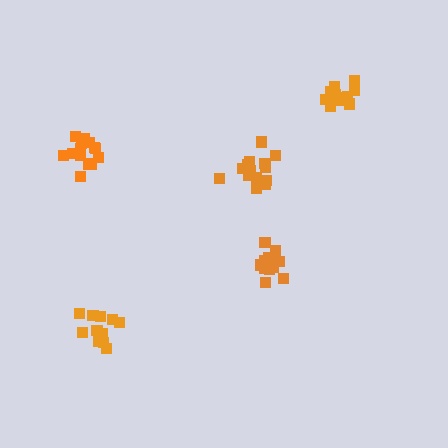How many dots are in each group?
Group 1: 16 dots, Group 2: 16 dots, Group 3: 13 dots, Group 4: 13 dots, Group 5: 13 dots (71 total).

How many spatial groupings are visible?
There are 5 spatial groupings.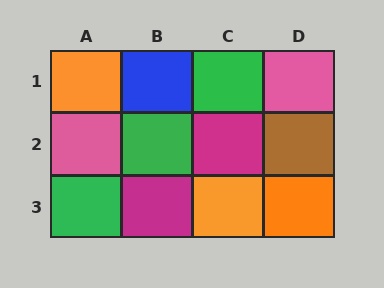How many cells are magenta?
2 cells are magenta.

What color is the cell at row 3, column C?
Orange.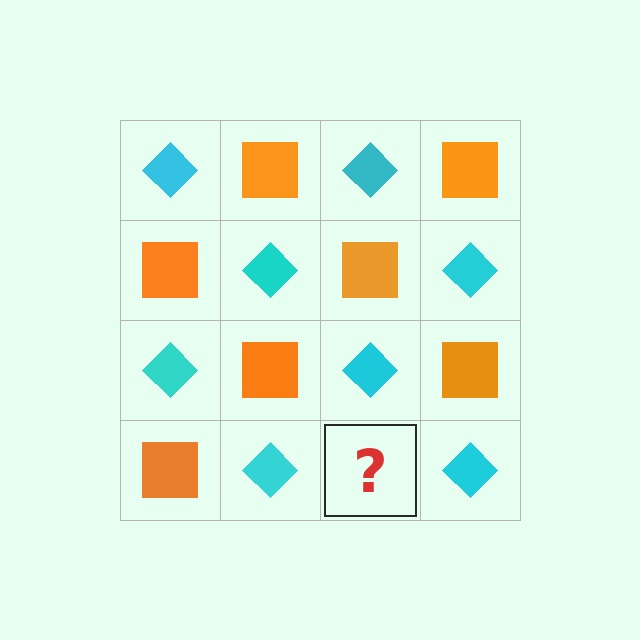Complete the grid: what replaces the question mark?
The question mark should be replaced with an orange square.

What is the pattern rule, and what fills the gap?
The rule is that it alternates cyan diamond and orange square in a checkerboard pattern. The gap should be filled with an orange square.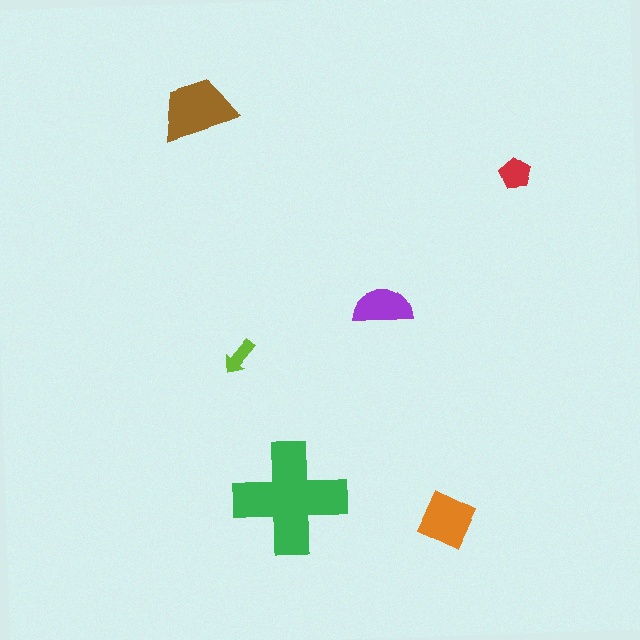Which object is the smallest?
The lime arrow.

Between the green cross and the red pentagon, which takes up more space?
The green cross.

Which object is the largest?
The green cross.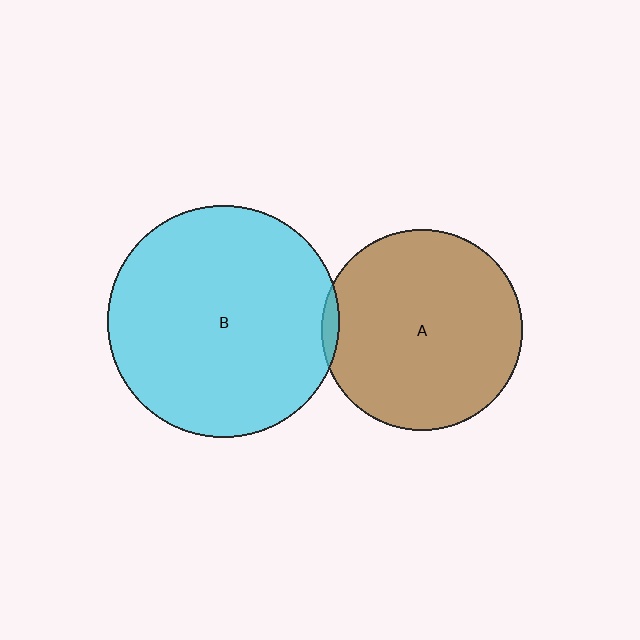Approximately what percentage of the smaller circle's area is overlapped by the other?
Approximately 5%.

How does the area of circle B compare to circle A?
Approximately 1.3 times.